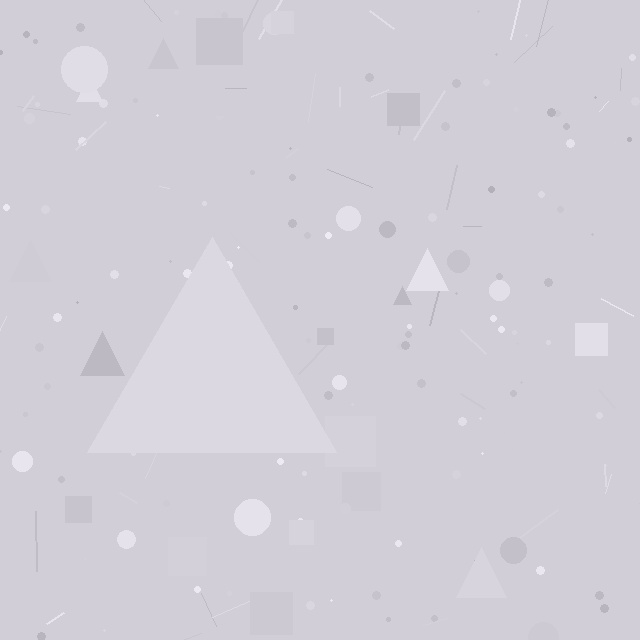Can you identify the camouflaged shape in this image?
The camouflaged shape is a triangle.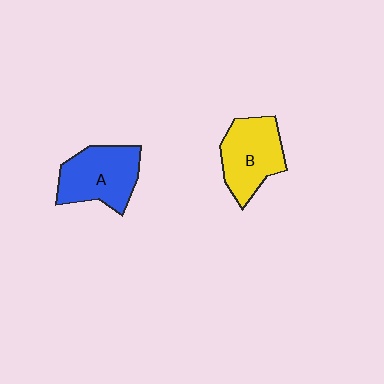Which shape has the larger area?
Shape A (blue).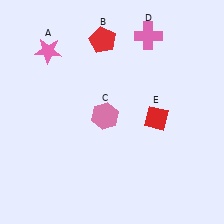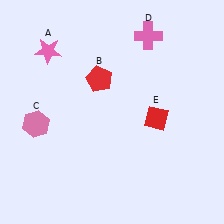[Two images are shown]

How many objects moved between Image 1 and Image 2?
2 objects moved between the two images.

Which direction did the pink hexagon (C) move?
The pink hexagon (C) moved left.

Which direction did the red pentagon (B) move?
The red pentagon (B) moved down.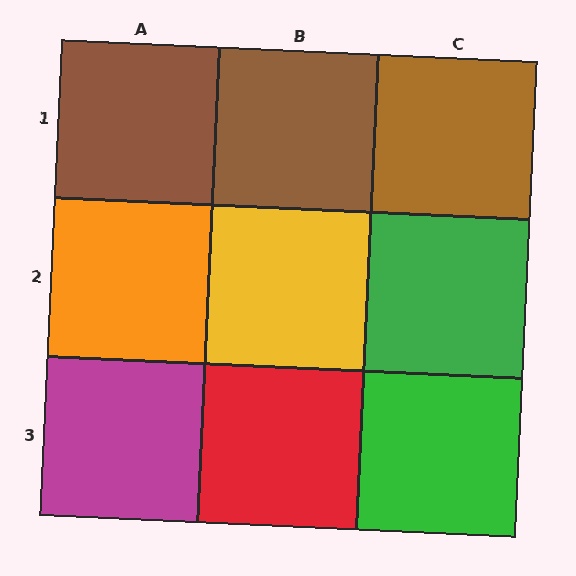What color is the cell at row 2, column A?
Orange.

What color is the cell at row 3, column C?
Green.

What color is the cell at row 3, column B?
Red.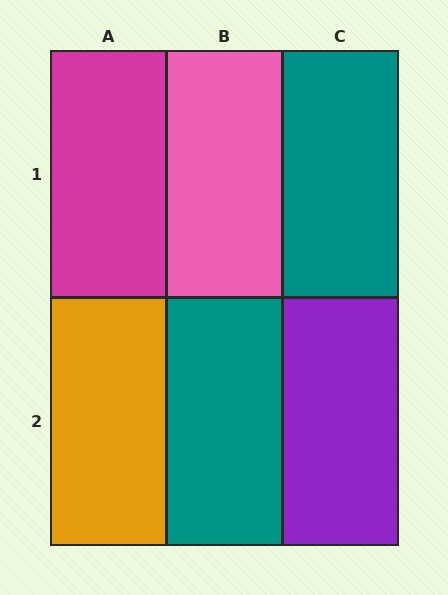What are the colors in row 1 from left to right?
Magenta, pink, teal.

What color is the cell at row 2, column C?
Purple.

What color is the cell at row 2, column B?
Teal.